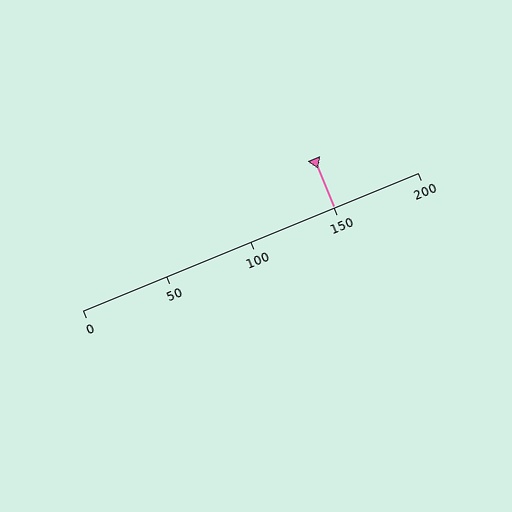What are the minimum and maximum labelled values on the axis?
The axis runs from 0 to 200.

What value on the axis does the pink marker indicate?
The marker indicates approximately 150.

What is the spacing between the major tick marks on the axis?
The major ticks are spaced 50 apart.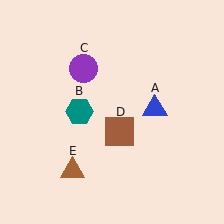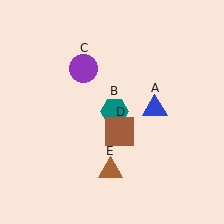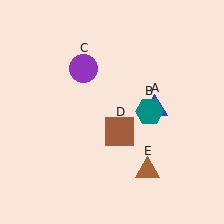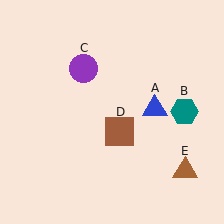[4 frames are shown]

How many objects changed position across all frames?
2 objects changed position: teal hexagon (object B), brown triangle (object E).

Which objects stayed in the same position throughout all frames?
Blue triangle (object A) and purple circle (object C) and brown square (object D) remained stationary.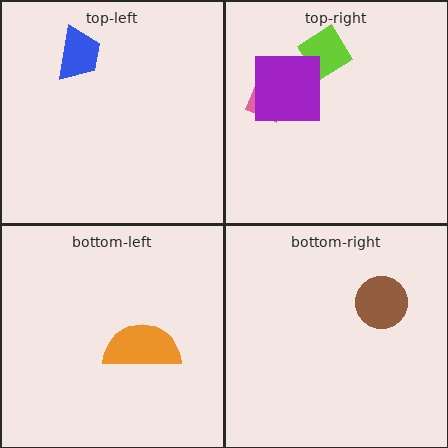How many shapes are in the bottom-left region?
1.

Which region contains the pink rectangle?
The top-right region.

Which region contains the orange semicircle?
The bottom-left region.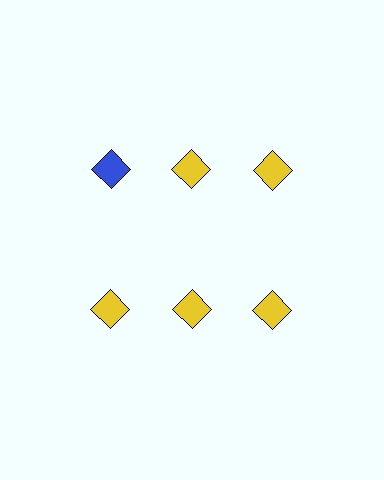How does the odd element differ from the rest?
It has a different color: blue instead of yellow.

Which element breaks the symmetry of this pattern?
The blue diamond in the top row, leftmost column breaks the symmetry. All other shapes are yellow diamonds.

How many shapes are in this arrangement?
There are 6 shapes arranged in a grid pattern.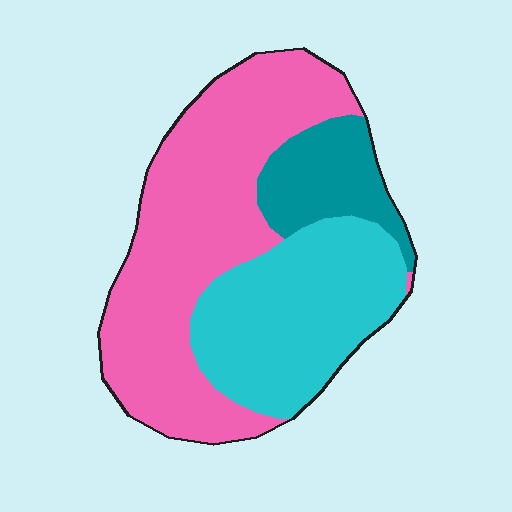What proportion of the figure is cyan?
Cyan covers around 35% of the figure.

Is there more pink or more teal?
Pink.